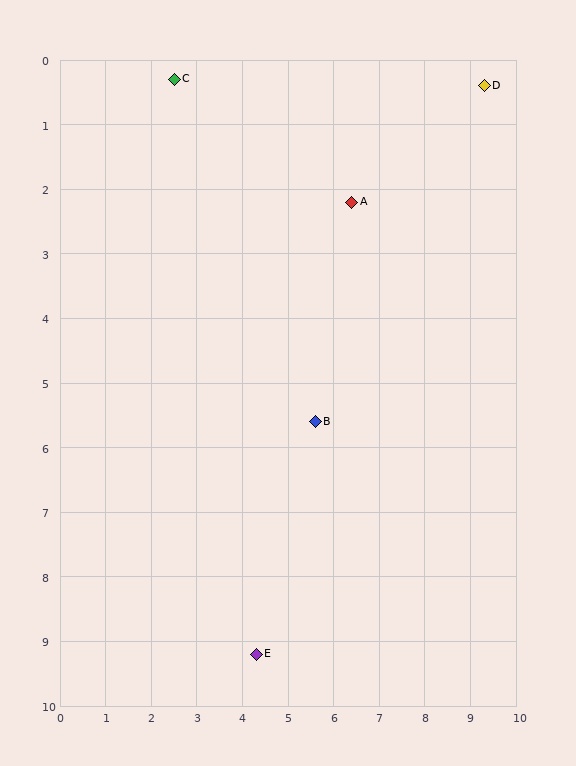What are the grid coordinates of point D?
Point D is at approximately (9.3, 0.4).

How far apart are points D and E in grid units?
Points D and E are about 10.1 grid units apart.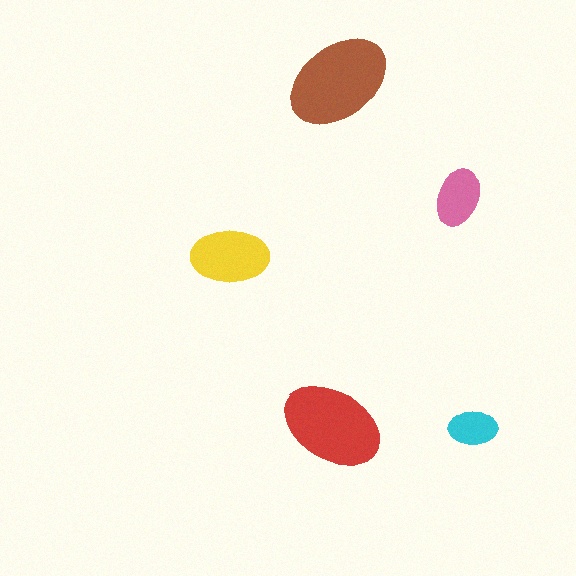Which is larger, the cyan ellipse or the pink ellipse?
The pink one.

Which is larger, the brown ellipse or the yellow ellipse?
The brown one.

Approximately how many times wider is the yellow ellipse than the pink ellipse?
About 1.5 times wider.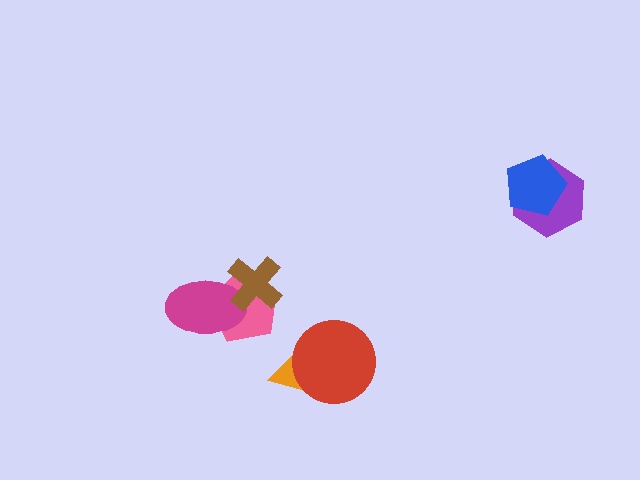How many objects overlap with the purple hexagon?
1 object overlaps with the purple hexagon.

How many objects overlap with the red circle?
1 object overlaps with the red circle.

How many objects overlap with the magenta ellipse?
2 objects overlap with the magenta ellipse.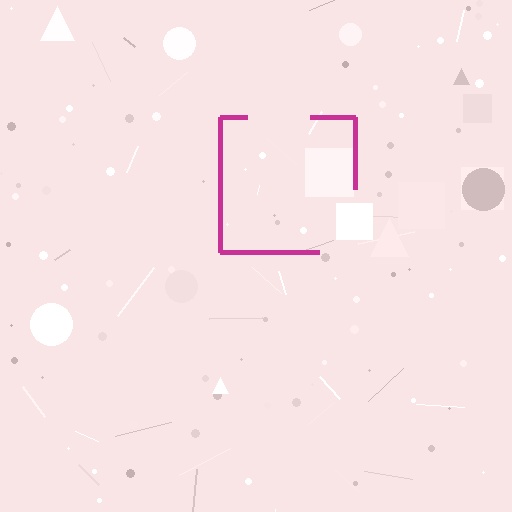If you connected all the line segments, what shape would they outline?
They would outline a square.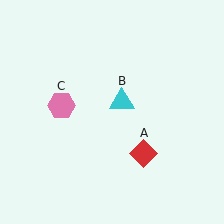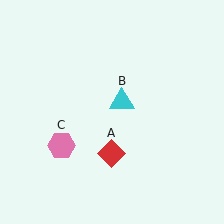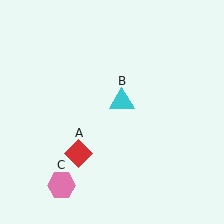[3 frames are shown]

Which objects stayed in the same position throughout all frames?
Cyan triangle (object B) remained stationary.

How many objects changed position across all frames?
2 objects changed position: red diamond (object A), pink hexagon (object C).